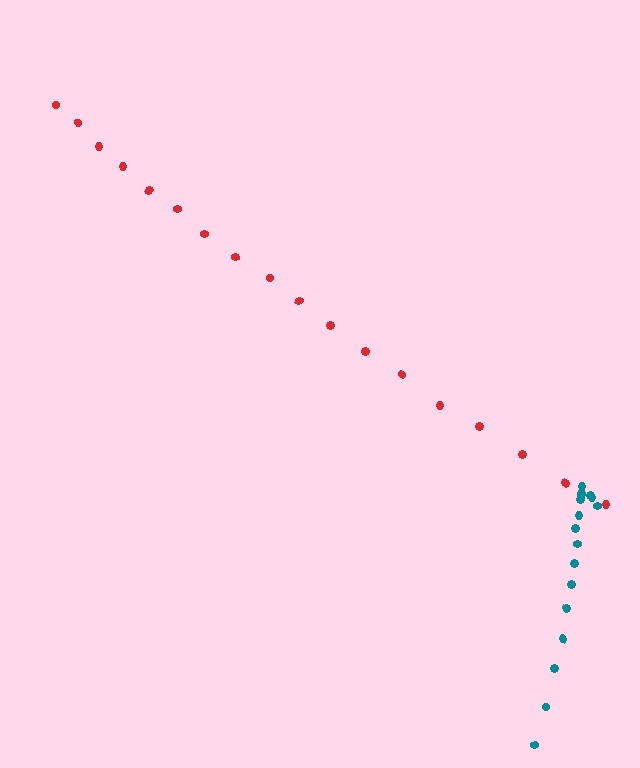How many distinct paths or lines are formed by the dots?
There are 2 distinct paths.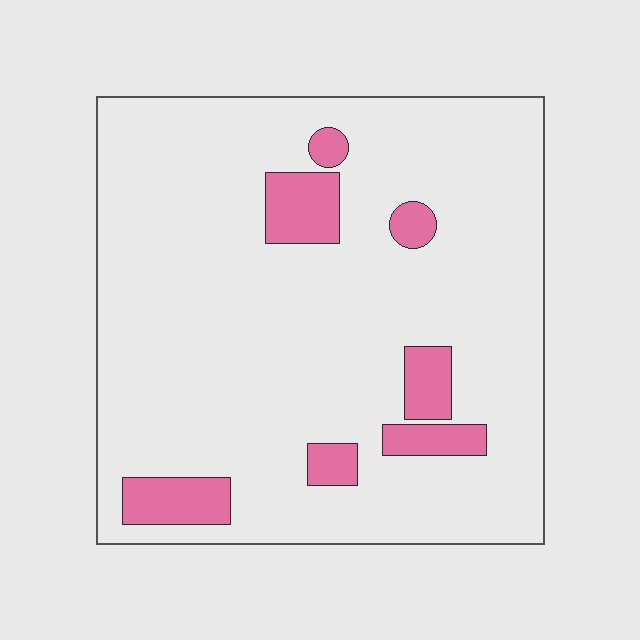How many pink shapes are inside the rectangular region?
7.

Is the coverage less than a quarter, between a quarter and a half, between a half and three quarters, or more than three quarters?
Less than a quarter.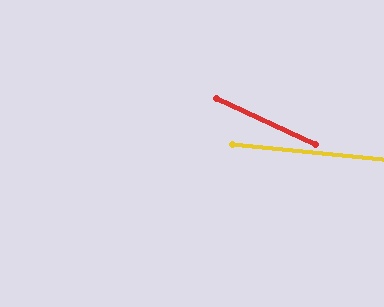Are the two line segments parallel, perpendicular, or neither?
Neither parallel nor perpendicular — they differ by about 19°.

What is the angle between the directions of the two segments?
Approximately 19 degrees.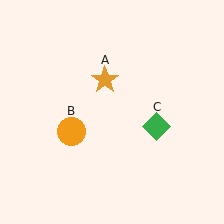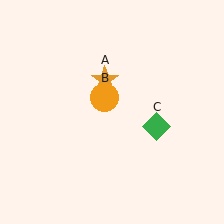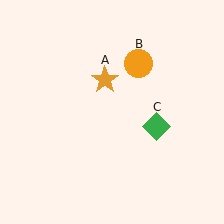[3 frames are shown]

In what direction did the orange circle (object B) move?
The orange circle (object B) moved up and to the right.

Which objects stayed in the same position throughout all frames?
Orange star (object A) and green diamond (object C) remained stationary.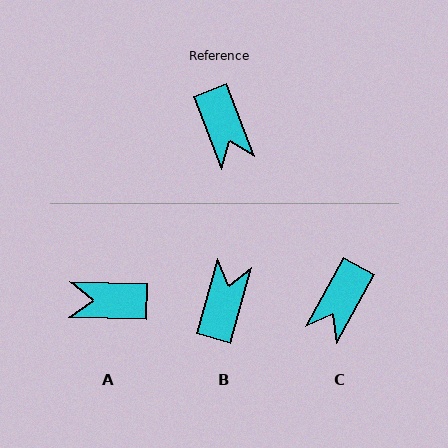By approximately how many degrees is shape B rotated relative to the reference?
Approximately 144 degrees counter-clockwise.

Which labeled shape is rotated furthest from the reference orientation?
B, about 144 degrees away.